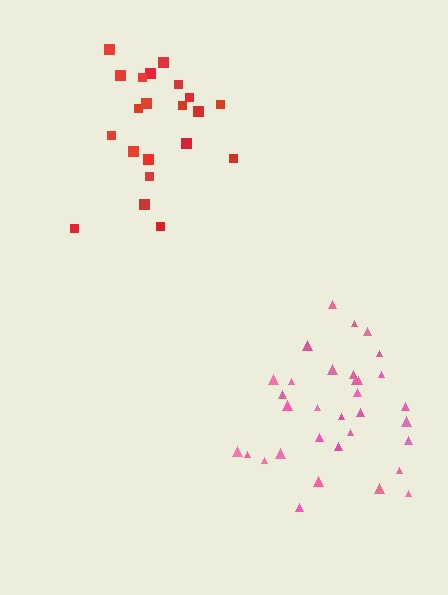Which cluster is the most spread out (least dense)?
Red.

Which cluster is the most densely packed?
Pink.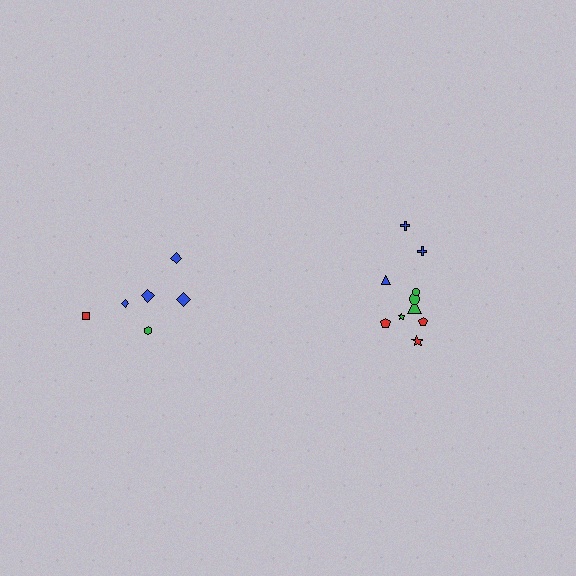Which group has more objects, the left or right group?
The right group.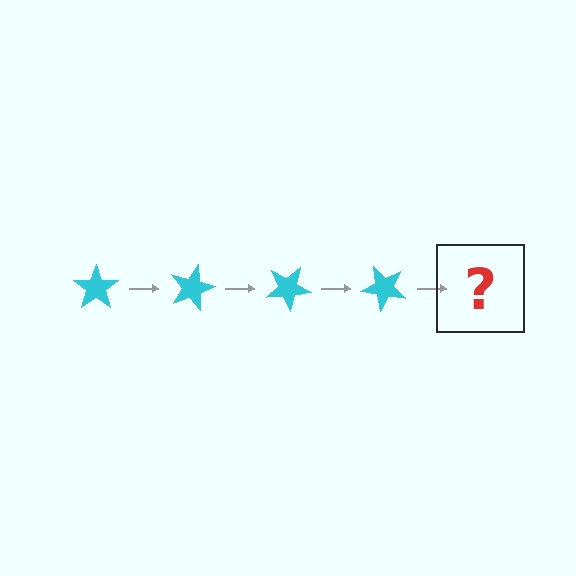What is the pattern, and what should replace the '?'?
The pattern is that the star rotates 15 degrees each step. The '?' should be a cyan star rotated 60 degrees.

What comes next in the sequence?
The next element should be a cyan star rotated 60 degrees.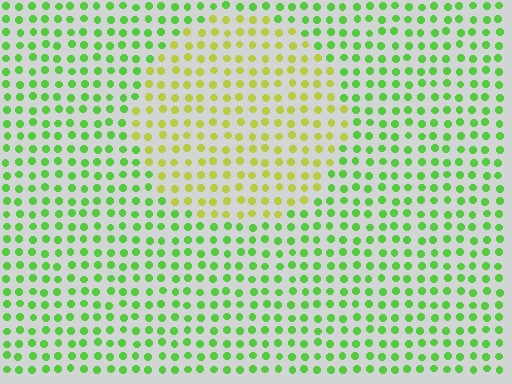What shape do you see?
I see a circle.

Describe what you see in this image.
The image is filled with small lime elements in a uniform arrangement. A circle-shaped region is visible where the elements are tinted to a slightly different hue, forming a subtle color boundary.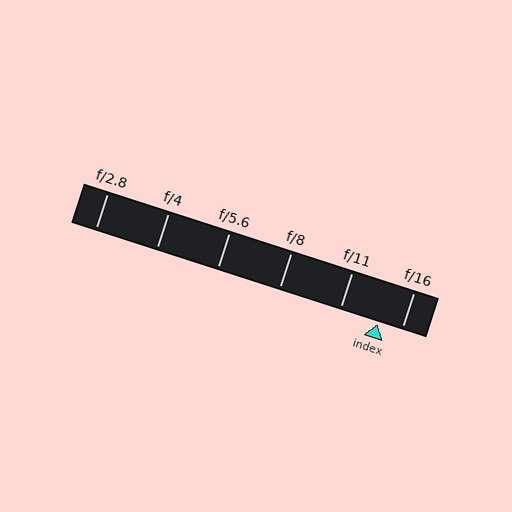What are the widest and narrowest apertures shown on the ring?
The widest aperture shown is f/2.8 and the narrowest is f/16.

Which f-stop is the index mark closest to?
The index mark is closest to f/16.